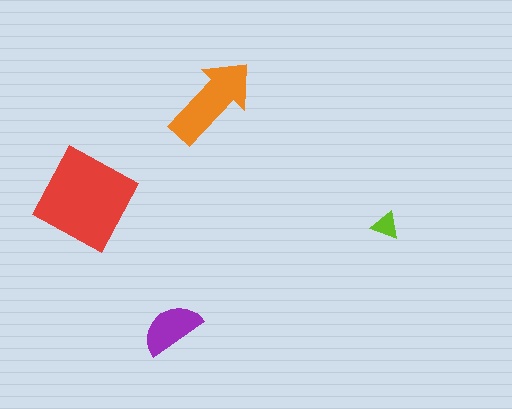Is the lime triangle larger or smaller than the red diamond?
Smaller.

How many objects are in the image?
There are 4 objects in the image.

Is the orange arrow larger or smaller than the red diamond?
Smaller.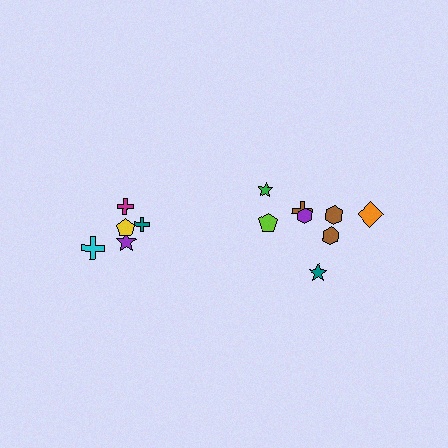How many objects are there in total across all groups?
There are 13 objects.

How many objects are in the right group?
There are 8 objects.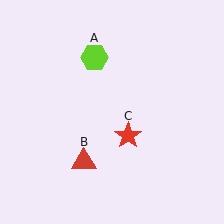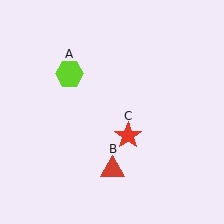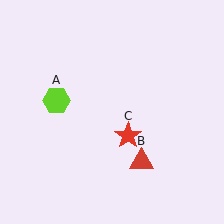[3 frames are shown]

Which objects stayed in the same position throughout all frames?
Red star (object C) remained stationary.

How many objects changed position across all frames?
2 objects changed position: lime hexagon (object A), red triangle (object B).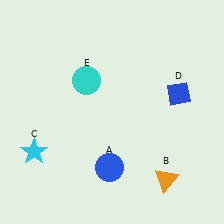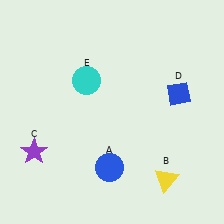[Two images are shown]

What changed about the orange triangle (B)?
In Image 1, B is orange. In Image 2, it changed to yellow.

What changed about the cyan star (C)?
In Image 1, C is cyan. In Image 2, it changed to purple.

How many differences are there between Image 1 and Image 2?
There are 2 differences between the two images.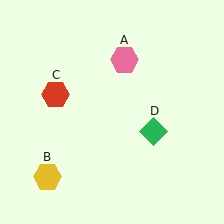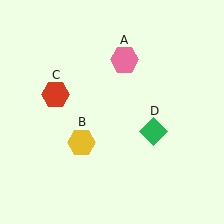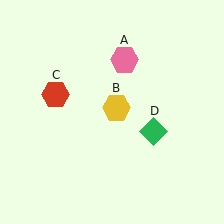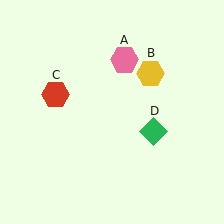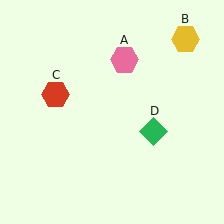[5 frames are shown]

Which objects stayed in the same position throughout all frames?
Pink hexagon (object A) and red hexagon (object C) and green diamond (object D) remained stationary.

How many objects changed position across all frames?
1 object changed position: yellow hexagon (object B).